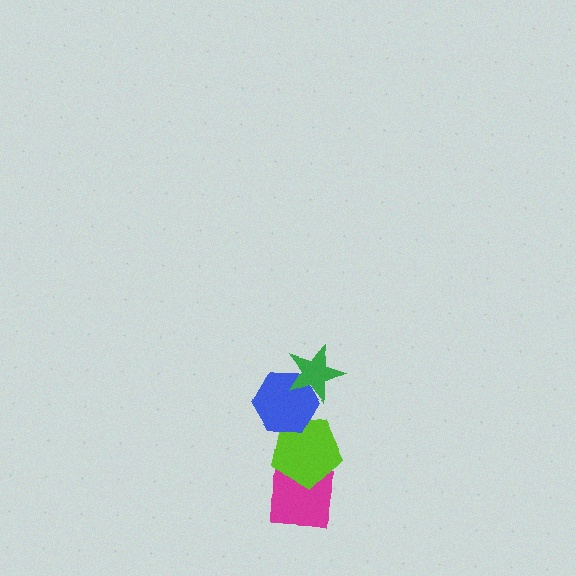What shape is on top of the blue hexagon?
The green star is on top of the blue hexagon.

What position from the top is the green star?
The green star is 1st from the top.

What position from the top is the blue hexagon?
The blue hexagon is 2nd from the top.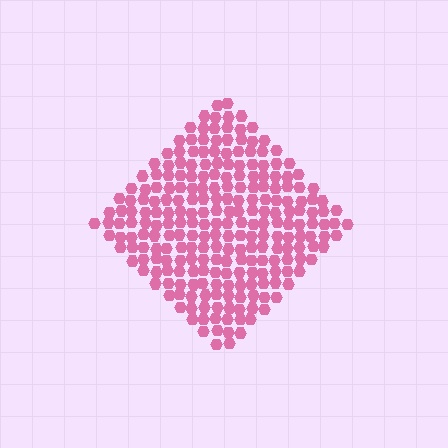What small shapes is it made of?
It is made of small hexagons.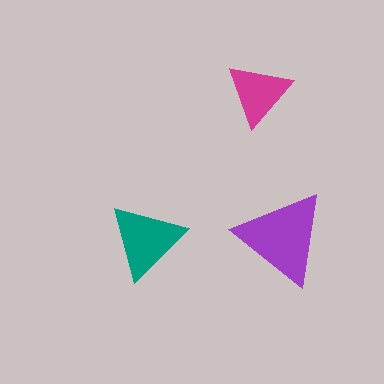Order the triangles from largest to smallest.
the purple one, the teal one, the magenta one.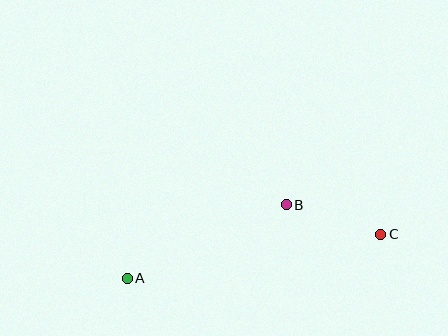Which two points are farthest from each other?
Points A and C are farthest from each other.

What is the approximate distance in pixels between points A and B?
The distance between A and B is approximately 175 pixels.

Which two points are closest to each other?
Points B and C are closest to each other.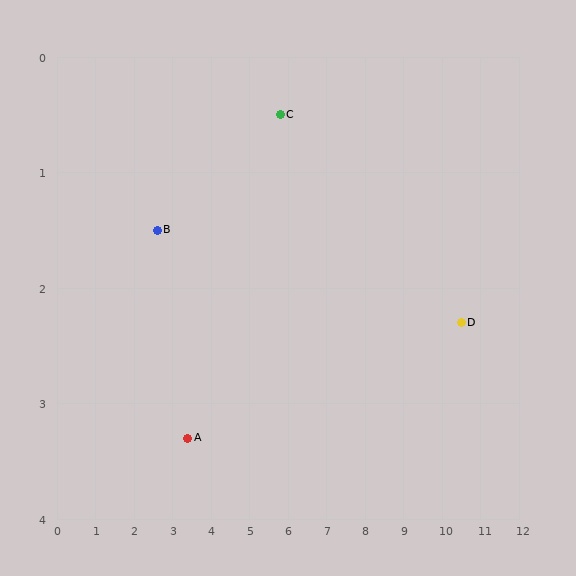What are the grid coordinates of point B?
Point B is at approximately (2.6, 1.5).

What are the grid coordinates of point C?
Point C is at approximately (5.8, 0.5).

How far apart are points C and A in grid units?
Points C and A are about 3.7 grid units apart.